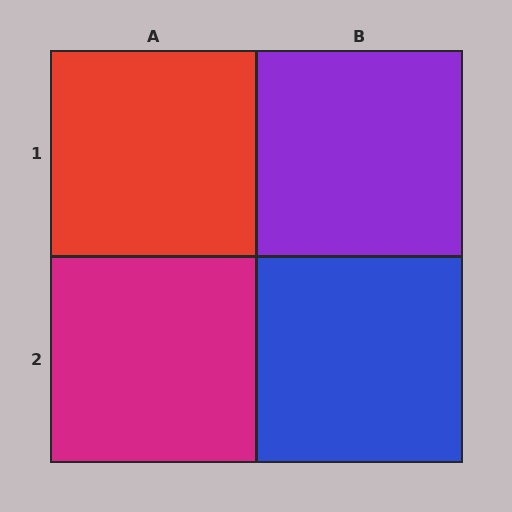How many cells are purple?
1 cell is purple.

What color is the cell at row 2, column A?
Magenta.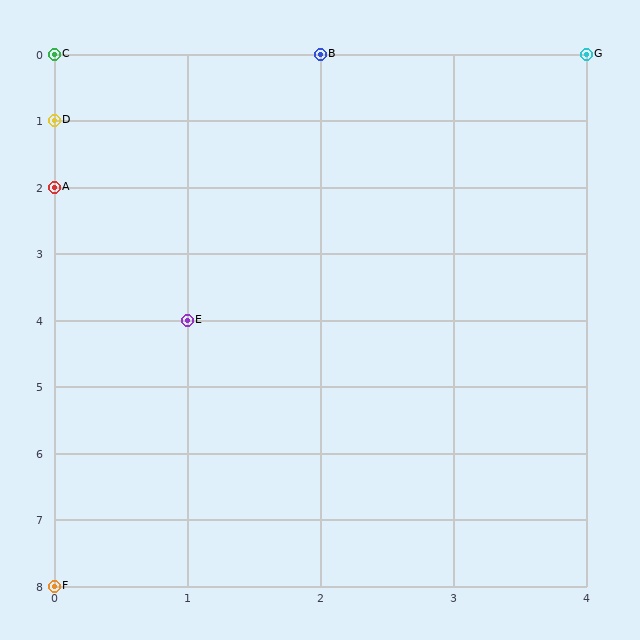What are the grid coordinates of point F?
Point F is at grid coordinates (0, 8).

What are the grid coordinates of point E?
Point E is at grid coordinates (1, 4).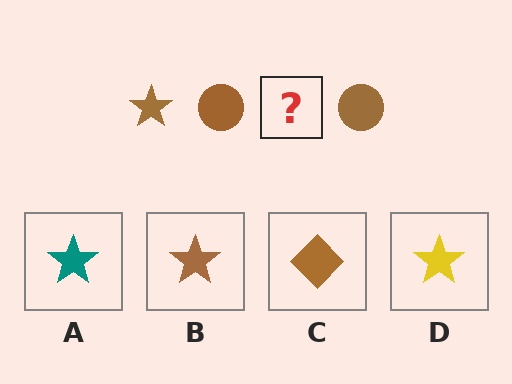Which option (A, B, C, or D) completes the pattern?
B.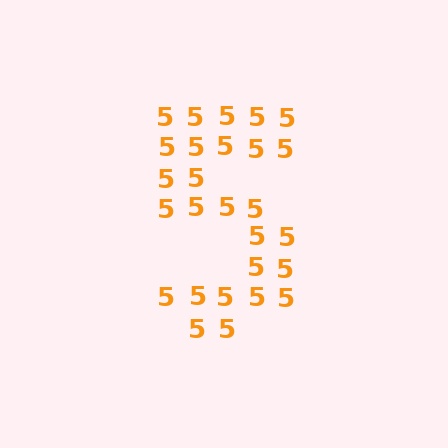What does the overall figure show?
The overall figure shows the digit 5.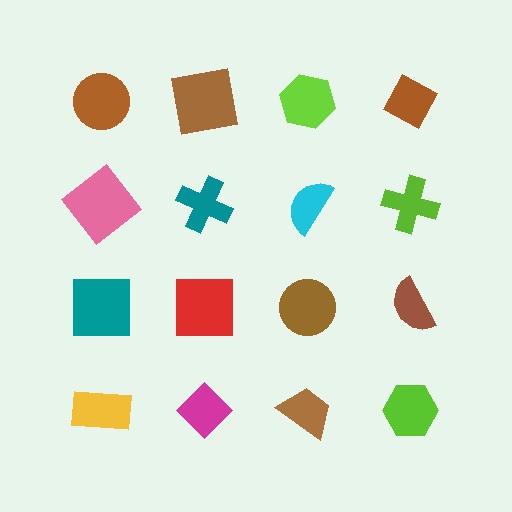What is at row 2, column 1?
A pink diamond.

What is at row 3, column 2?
A red square.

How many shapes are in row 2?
4 shapes.